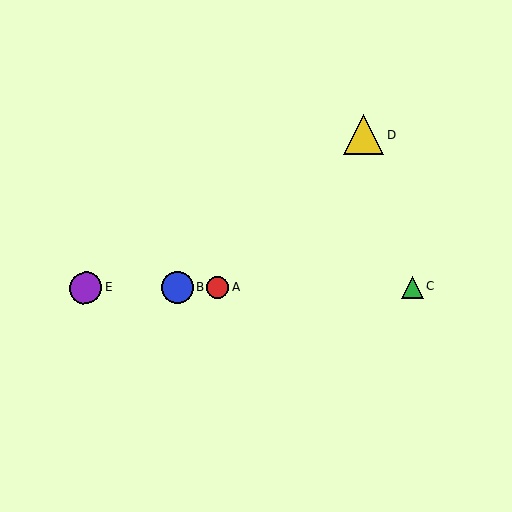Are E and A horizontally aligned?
Yes, both are at y≈288.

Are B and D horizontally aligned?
No, B is at y≈288 and D is at y≈134.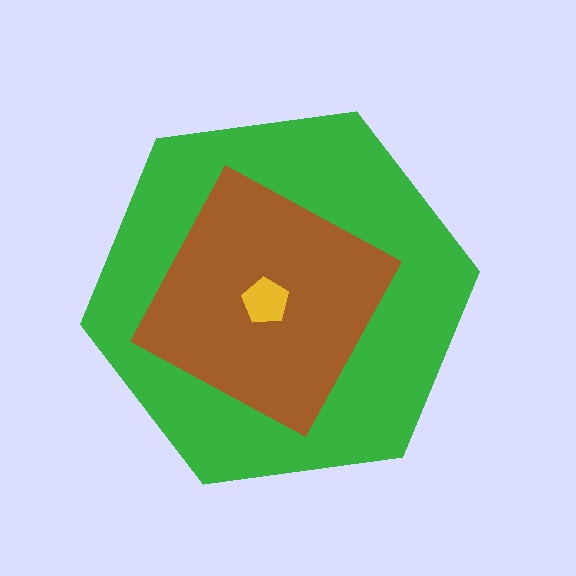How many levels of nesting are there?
3.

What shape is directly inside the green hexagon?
The brown square.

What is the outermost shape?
The green hexagon.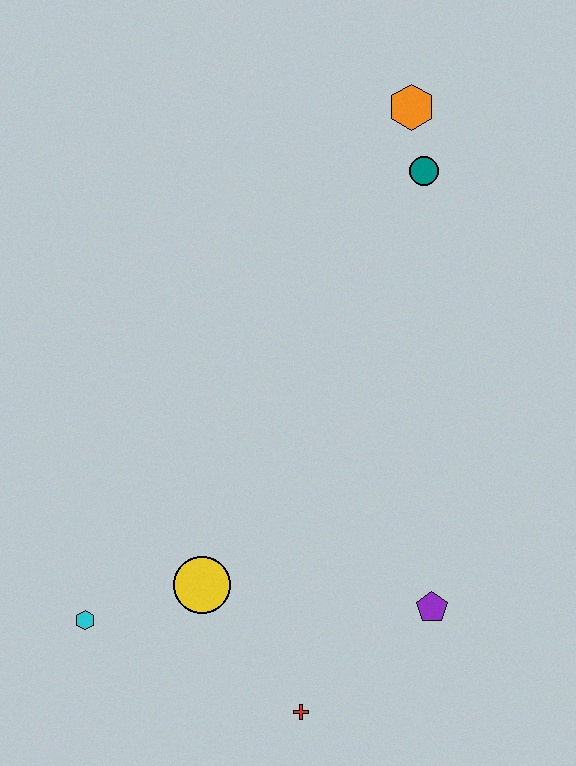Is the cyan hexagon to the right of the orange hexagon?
No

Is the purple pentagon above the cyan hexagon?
Yes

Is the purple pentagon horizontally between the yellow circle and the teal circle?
No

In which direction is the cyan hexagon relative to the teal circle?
The cyan hexagon is below the teal circle.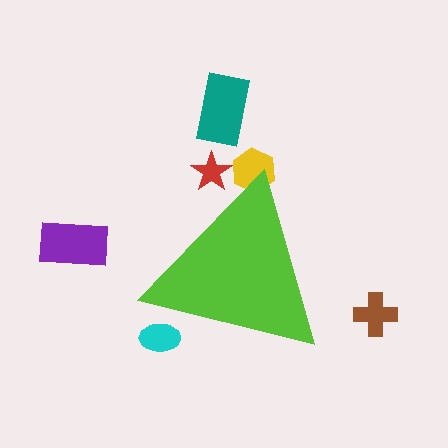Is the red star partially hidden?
Yes, the red star is partially hidden behind the lime triangle.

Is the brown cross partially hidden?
No, the brown cross is fully visible.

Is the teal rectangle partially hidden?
No, the teal rectangle is fully visible.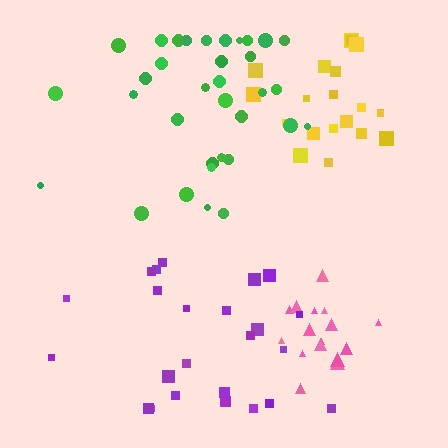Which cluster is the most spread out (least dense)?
Purple.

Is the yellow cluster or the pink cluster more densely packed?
Pink.